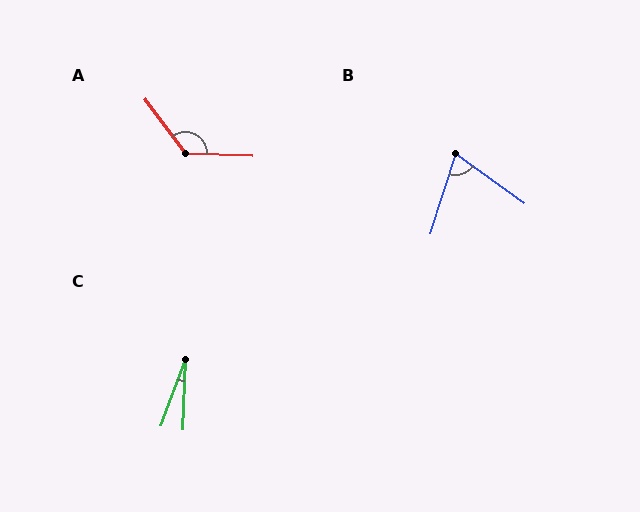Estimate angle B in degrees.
Approximately 72 degrees.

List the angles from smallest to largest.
C (19°), B (72°), A (129°).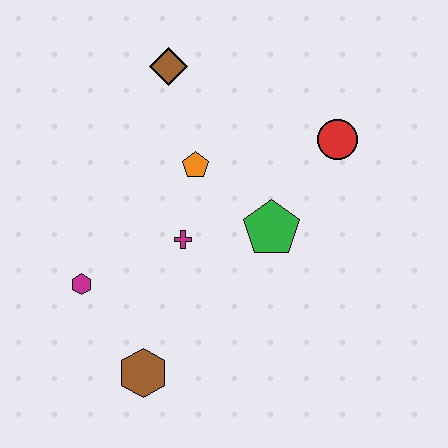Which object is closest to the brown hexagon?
The magenta hexagon is closest to the brown hexagon.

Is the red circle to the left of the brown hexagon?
No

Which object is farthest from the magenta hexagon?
The red circle is farthest from the magenta hexagon.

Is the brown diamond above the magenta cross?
Yes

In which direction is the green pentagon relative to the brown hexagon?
The green pentagon is above the brown hexagon.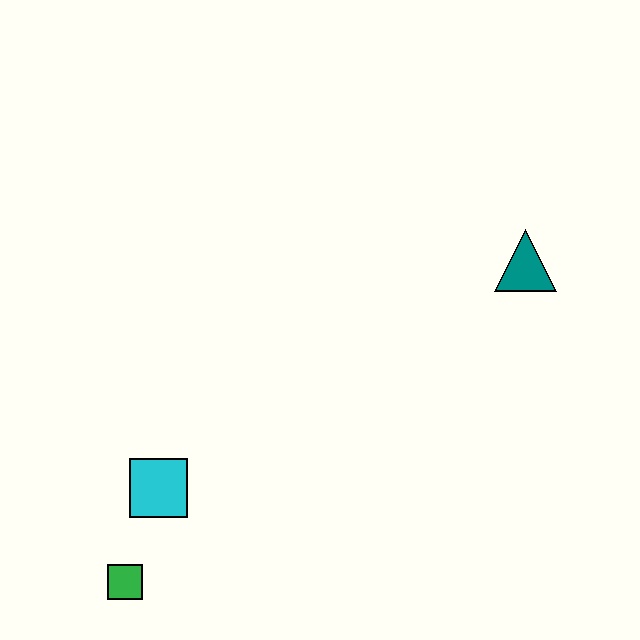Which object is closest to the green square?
The cyan square is closest to the green square.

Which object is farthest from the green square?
The teal triangle is farthest from the green square.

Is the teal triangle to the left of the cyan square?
No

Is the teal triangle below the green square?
No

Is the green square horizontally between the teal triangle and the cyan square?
No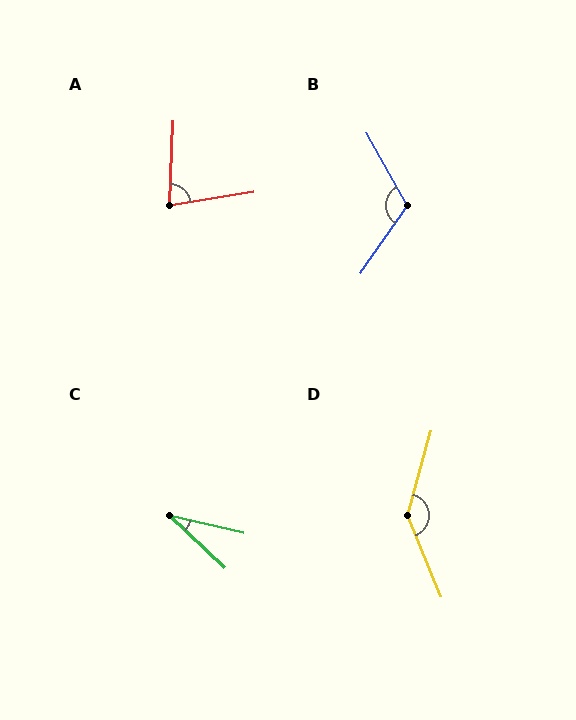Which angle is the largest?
D, at approximately 142 degrees.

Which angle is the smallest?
C, at approximately 30 degrees.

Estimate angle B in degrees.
Approximately 116 degrees.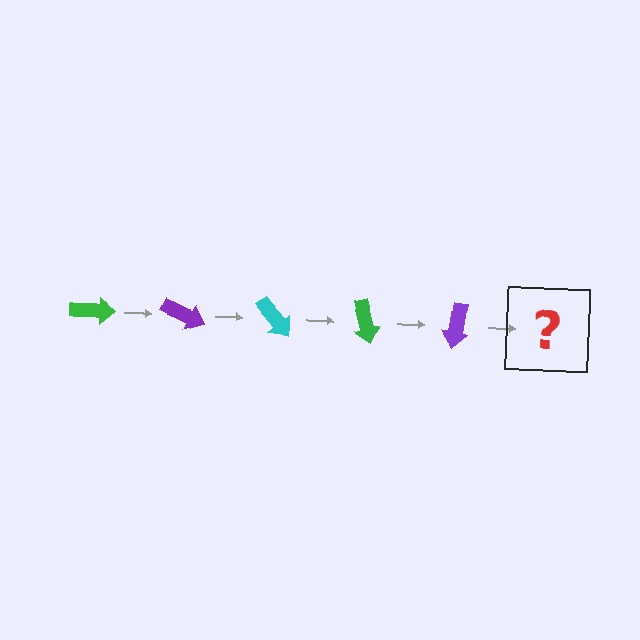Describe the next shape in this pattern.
It should be a cyan arrow, rotated 125 degrees from the start.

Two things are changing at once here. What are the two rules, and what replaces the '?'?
The two rules are that it rotates 25 degrees each step and the color cycles through green, purple, and cyan. The '?' should be a cyan arrow, rotated 125 degrees from the start.